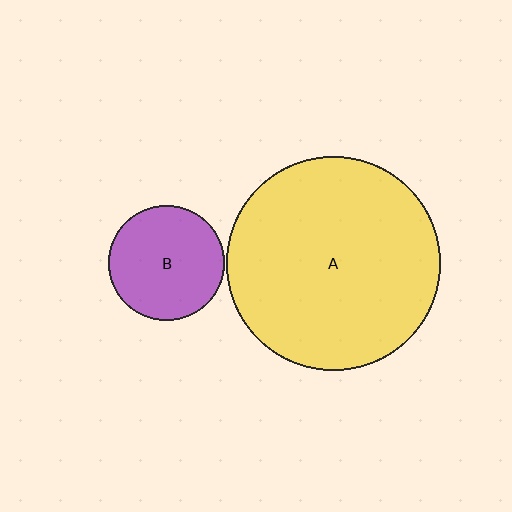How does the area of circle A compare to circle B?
Approximately 3.4 times.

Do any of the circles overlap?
No, none of the circles overlap.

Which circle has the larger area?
Circle A (yellow).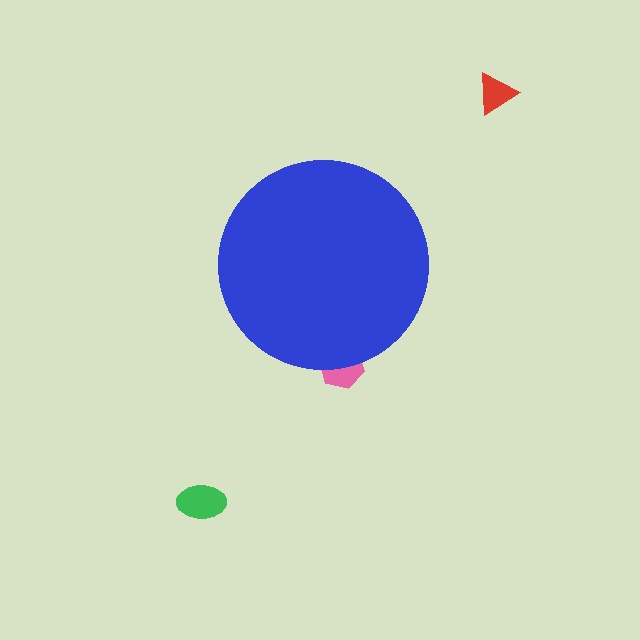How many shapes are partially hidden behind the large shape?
1 shape is partially hidden.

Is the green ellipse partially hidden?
No, the green ellipse is fully visible.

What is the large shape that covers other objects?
A blue circle.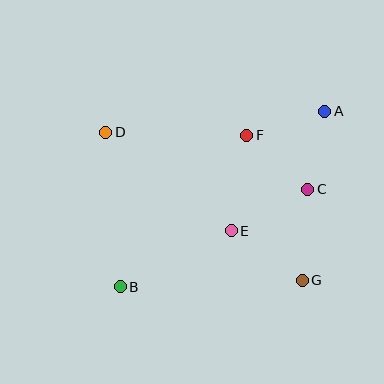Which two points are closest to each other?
Points A and C are closest to each other.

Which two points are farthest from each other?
Points A and B are farthest from each other.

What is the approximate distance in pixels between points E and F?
The distance between E and F is approximately 97 pixels.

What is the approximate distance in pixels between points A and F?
The distance between A and F is approximately 82 pixels.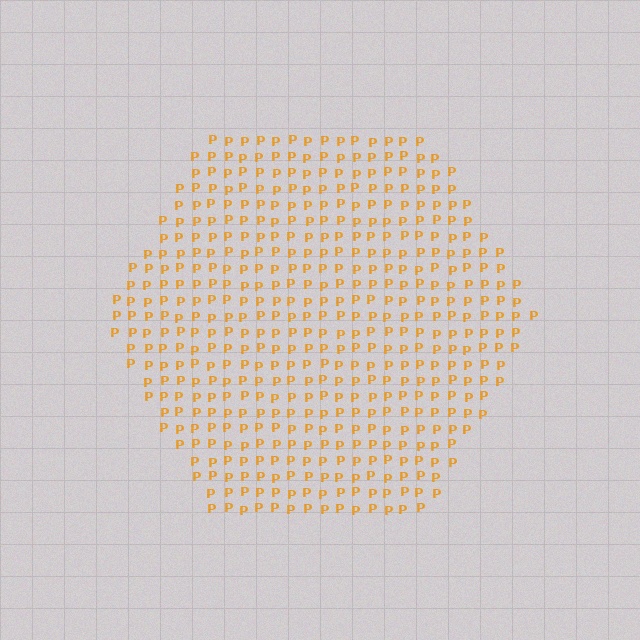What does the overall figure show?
The overall figure shows a hexagon.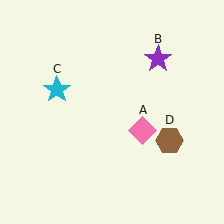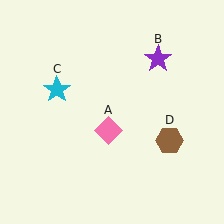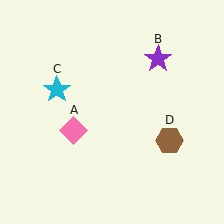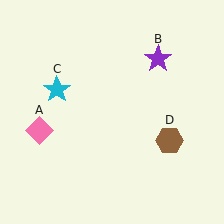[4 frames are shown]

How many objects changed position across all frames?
1 object changed position: pink diamond (object A).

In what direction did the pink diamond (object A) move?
The pink diamond (object A) moved left.